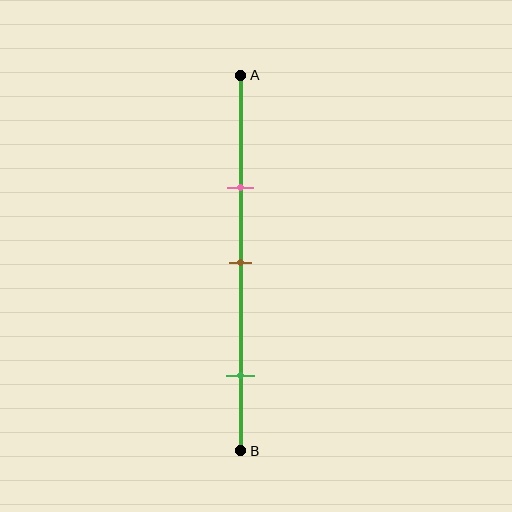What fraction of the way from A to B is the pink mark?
The pink mark is approximately 30% (0.3) of the way from A to B.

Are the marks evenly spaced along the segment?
No, the marks are not evenly spaced.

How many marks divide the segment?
There are 3 marks dividing the segment.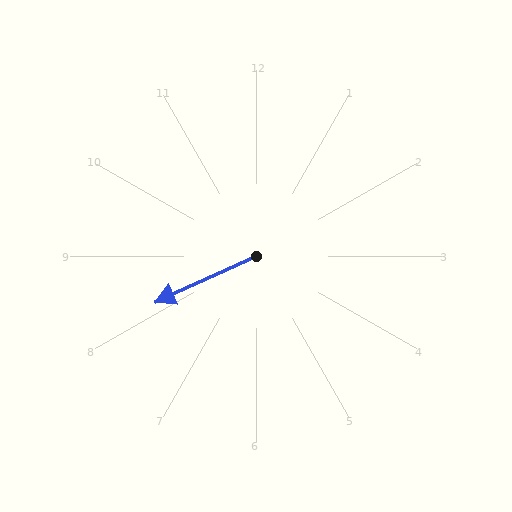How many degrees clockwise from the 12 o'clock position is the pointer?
Approximately 246 degrees.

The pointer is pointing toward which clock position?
Roughly 8 o'clock.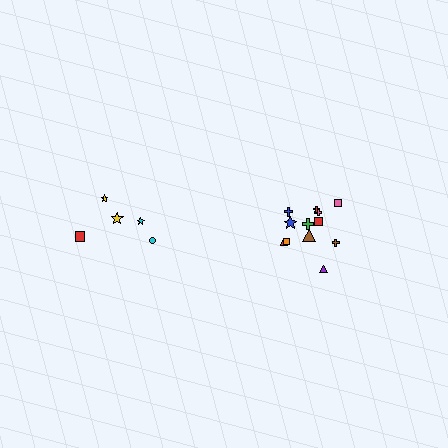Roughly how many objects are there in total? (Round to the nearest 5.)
Roughly 15 objects in total.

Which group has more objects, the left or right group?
The right group.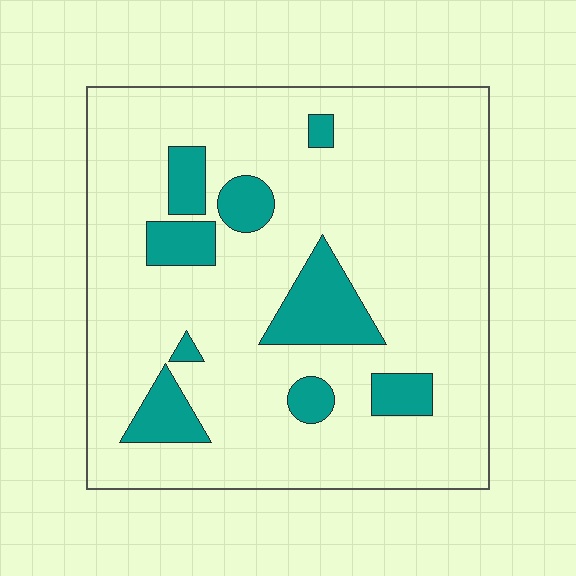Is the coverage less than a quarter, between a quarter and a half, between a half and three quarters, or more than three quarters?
Less than a quarter.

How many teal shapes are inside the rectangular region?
9.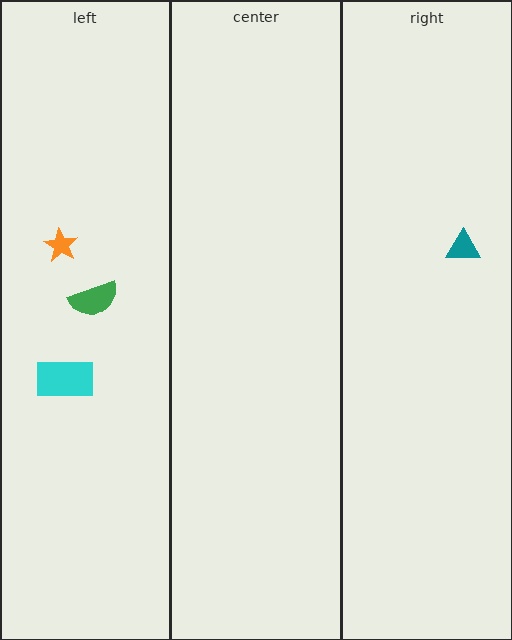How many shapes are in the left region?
3.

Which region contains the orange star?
The left region.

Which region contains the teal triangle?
The right region.